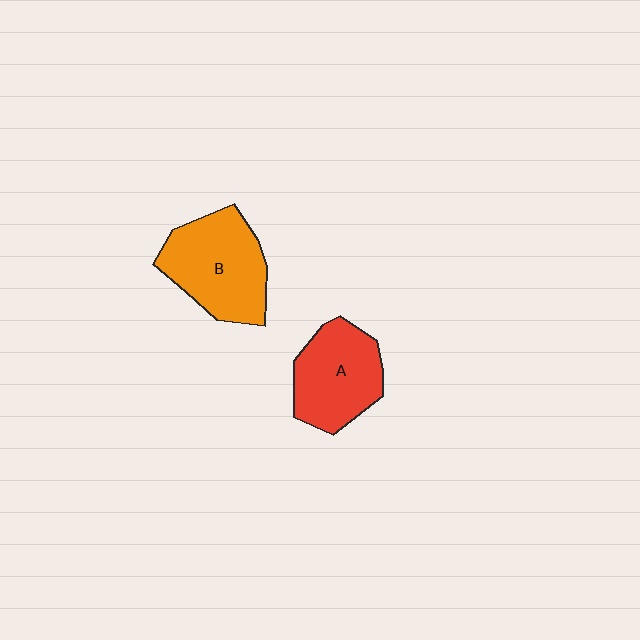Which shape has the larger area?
Shape B (orange).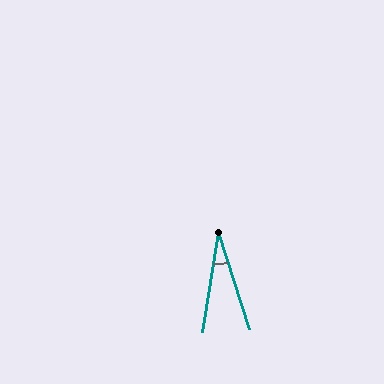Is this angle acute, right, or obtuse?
It is acute.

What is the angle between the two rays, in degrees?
Approximately 27 degrees.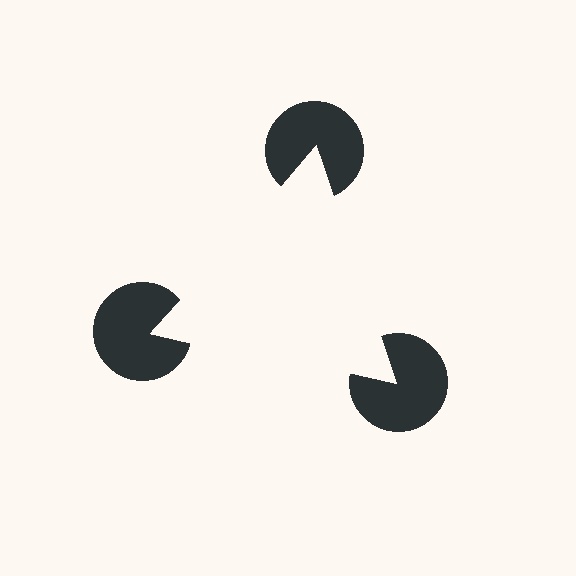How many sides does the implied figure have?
3 sides.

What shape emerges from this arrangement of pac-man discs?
An illusory triangle — its edges are inferred from the aligned wedge cuts in the pac-man discs, not physically drawn.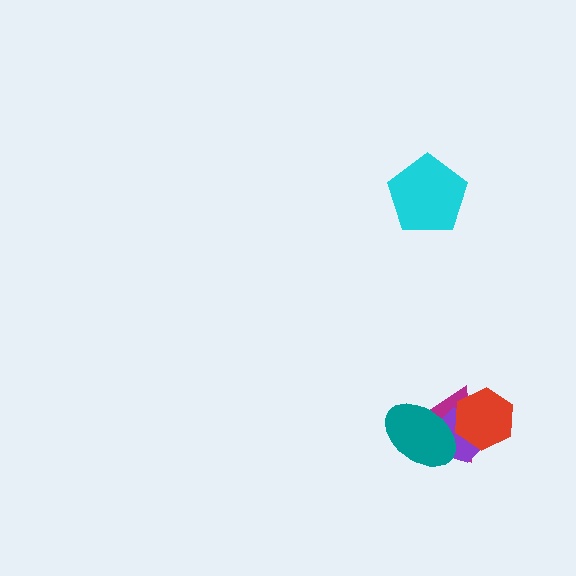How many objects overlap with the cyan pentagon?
0 objects overlap with the cyan pentagon.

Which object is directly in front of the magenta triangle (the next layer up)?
The purple hexagon is directly in front of the magenta triangle.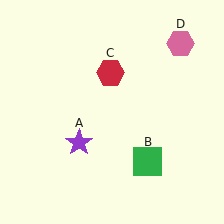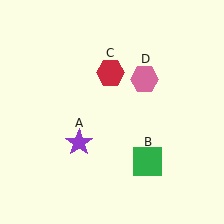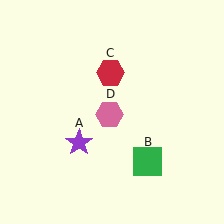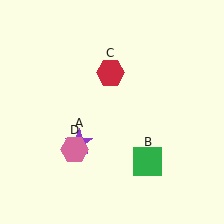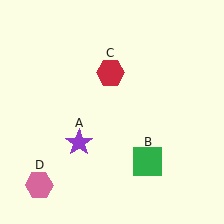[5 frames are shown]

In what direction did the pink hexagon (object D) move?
The pink hexagon (object D) moved down and to the left.